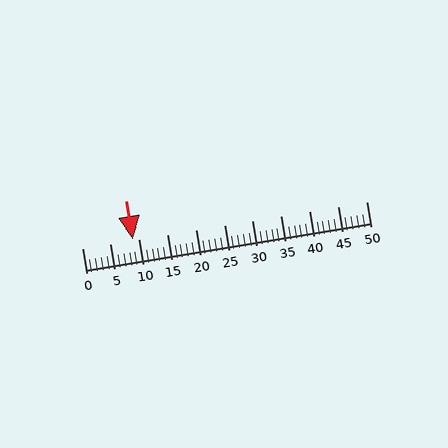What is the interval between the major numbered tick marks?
The major tick marks are spaced 5 units apart.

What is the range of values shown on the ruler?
The ruler shows values from 0 to 50.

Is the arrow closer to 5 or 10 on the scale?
The arrow is closer to 10.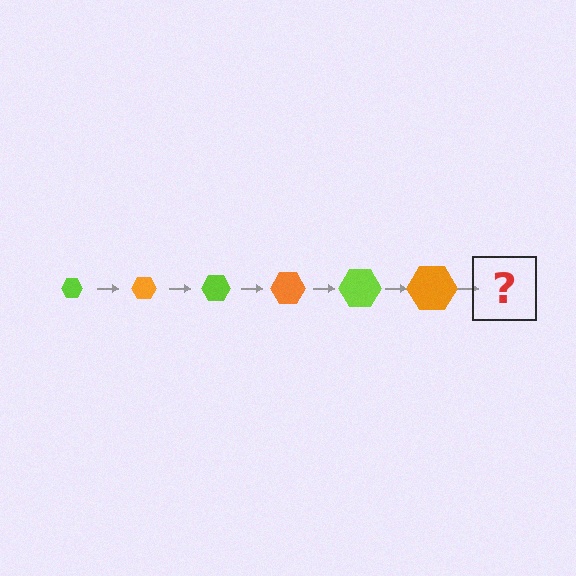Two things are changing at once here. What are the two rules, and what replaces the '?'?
The two rules are that the hexagon grows larger each step and the color cycles through lime and orange. The '?' should be a lime hexagon, larger than the previous one.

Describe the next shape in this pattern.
It should be a lime hexagon, larger than the previous one.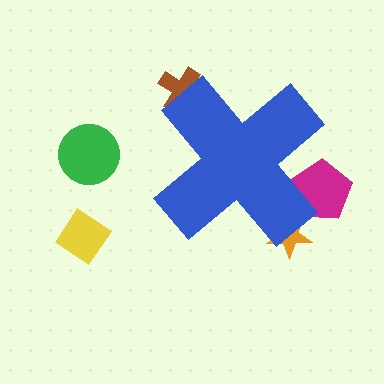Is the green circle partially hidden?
No, the green circle is fully visible.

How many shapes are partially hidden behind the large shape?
3 shapes are partially hidden.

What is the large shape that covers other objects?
A blue cross.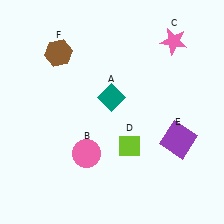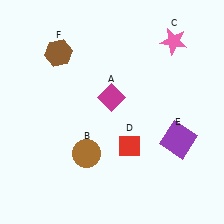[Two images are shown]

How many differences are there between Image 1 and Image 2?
There are 3 differences between the two images.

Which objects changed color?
A changed from teal to magenta. B changed from pink to brown. D changed from lime to red.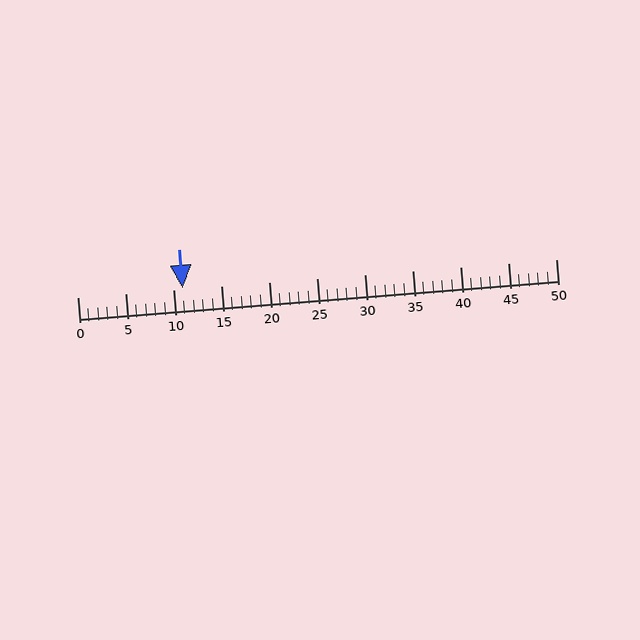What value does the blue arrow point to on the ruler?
The blue arrow points to approximately 11.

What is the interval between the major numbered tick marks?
The major tick marks are spaced 5 units apart.